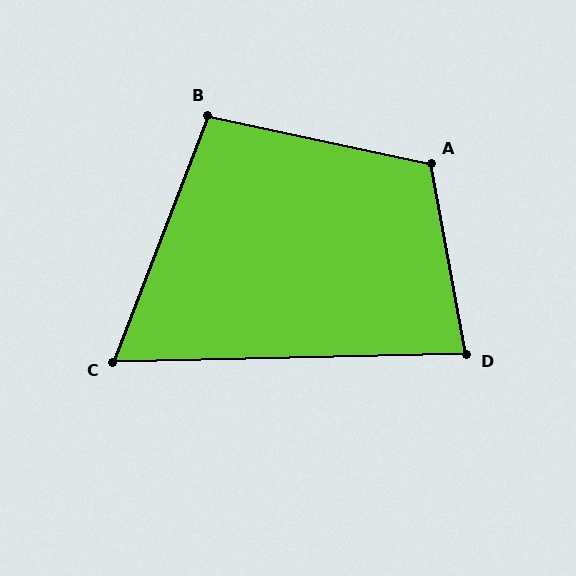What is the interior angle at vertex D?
Approximately 81 degrees (acute).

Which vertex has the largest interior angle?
A, at approximately 112 degrees.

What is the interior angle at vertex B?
Approximately 99 degrees (obtuse).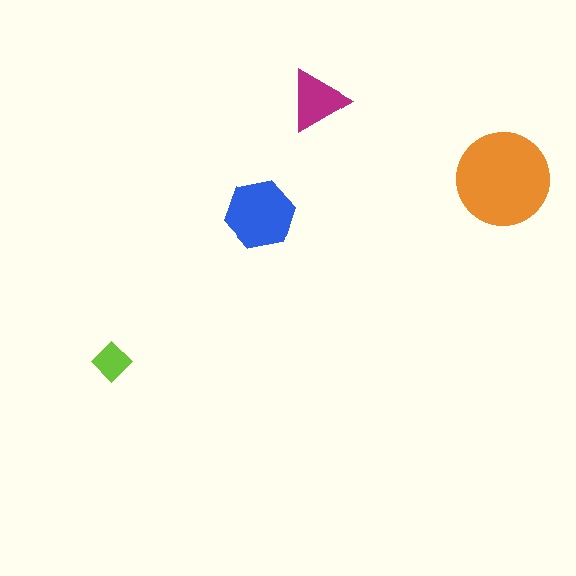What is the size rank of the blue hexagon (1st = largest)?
2nd.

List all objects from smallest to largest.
The lime diamond, the magenta triangle, the blue hexagon, the orange circle.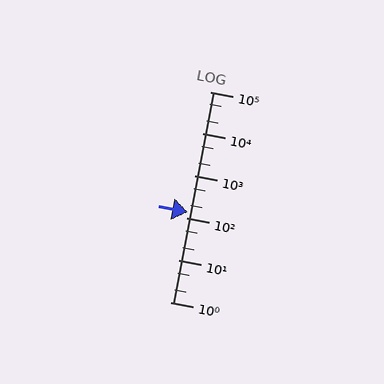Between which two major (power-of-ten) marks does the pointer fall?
The pointer is between 100 and 1000.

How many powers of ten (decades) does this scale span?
The scale spans 5 decades, from 1 to 100000.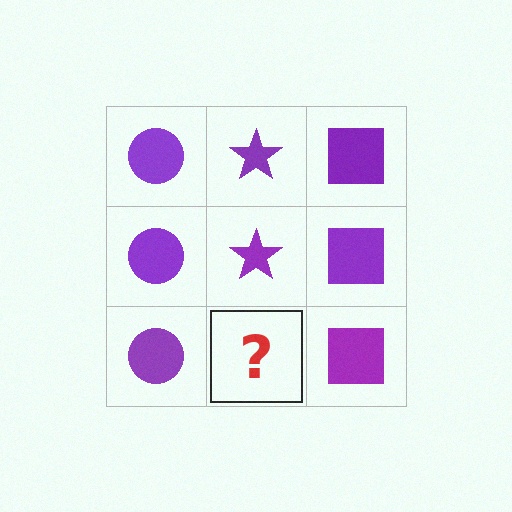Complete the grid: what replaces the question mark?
The question mark should be replaced with a purple star.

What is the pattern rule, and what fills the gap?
The rule is that each column has a consistent shape. The gap should be filled with a purple star.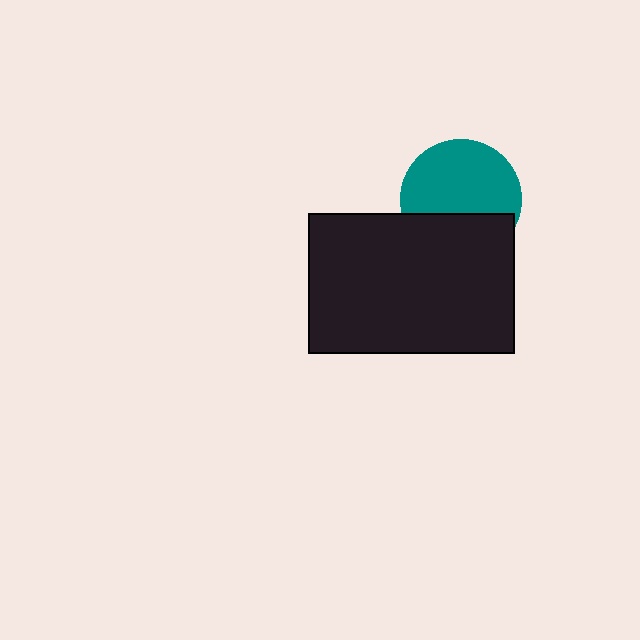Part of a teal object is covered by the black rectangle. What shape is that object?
It is a circle.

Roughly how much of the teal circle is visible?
About half of it is visible (roughly 65%).